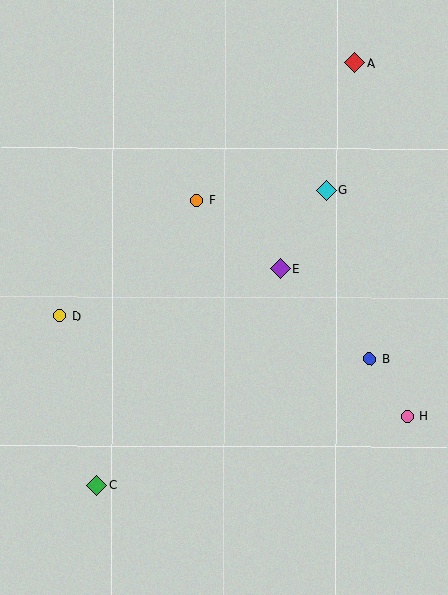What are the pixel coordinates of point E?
Point E is at (280, 269).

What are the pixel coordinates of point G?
Point G is at (327, 191).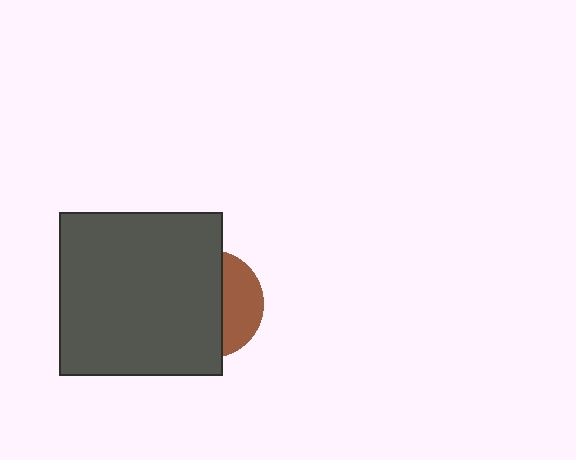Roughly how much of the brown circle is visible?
A small part of it is visible (roughly 35%).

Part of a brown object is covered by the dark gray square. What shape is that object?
It is a circle.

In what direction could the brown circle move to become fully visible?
The brown circle could move right. That would shift it out from behind the dark gray square entirely.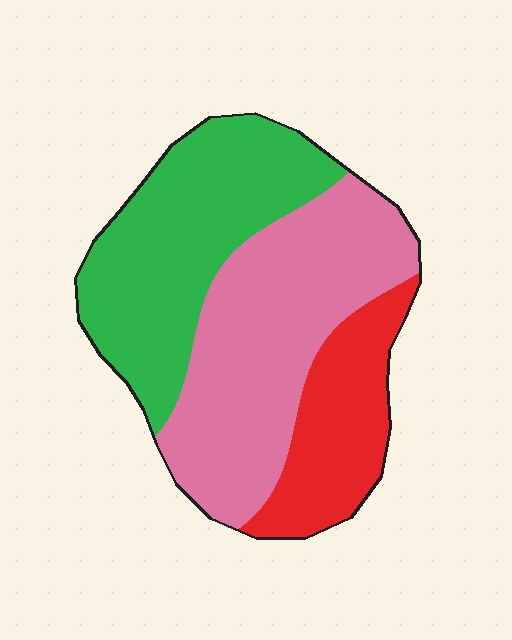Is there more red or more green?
Green.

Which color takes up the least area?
Red, at roughly 20%.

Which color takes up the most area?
Pink, at roughly 45%.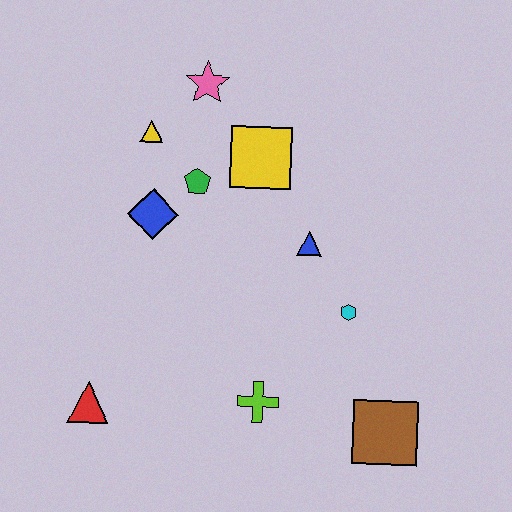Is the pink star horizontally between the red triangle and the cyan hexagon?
Yes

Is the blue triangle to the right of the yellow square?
Yes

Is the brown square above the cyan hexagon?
No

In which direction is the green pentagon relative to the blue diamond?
The green pentagon is to the right of the blue diamond.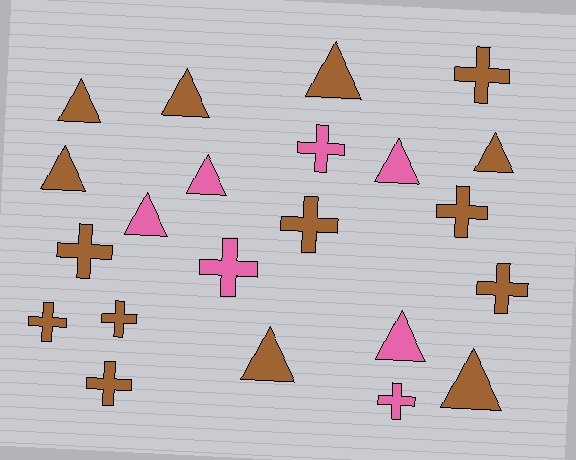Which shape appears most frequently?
Triangle, with 11 objects.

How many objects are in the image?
There are 22 objects.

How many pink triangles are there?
There are 4 pink triangles.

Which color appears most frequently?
Brown, with 15 objects.